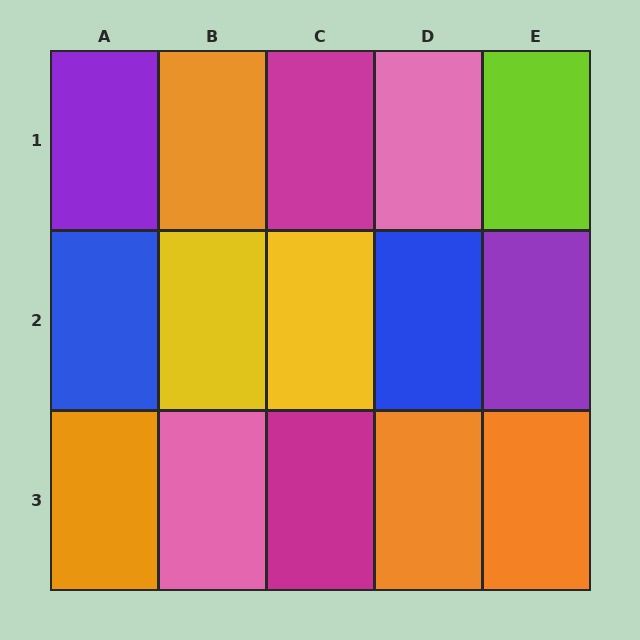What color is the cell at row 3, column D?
Orange.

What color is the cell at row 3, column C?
Magenta.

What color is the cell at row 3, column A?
Orange.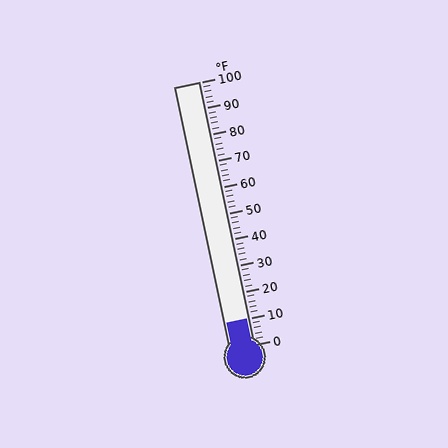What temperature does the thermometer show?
The thermometer shows approximately 10°F.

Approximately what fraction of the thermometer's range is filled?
The thermometer is filled to approximately 10% of its range.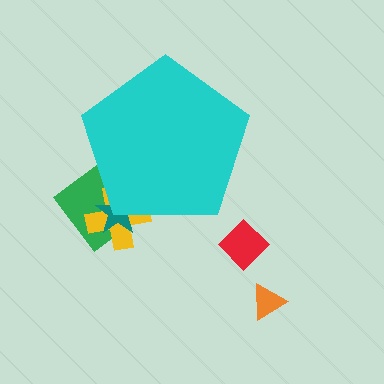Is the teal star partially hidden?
Yes, the teal star is partially hidden behind the cyan pentagon.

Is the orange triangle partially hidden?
No, the orange triangle is fully visible.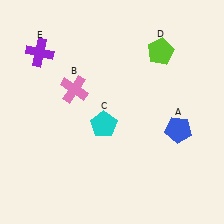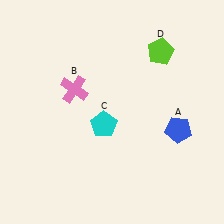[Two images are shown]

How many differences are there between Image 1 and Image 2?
There is 1 difference between the two images.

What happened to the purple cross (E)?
The purple cross (E) was removed in Image 2. It was in the top-left area of Image 1.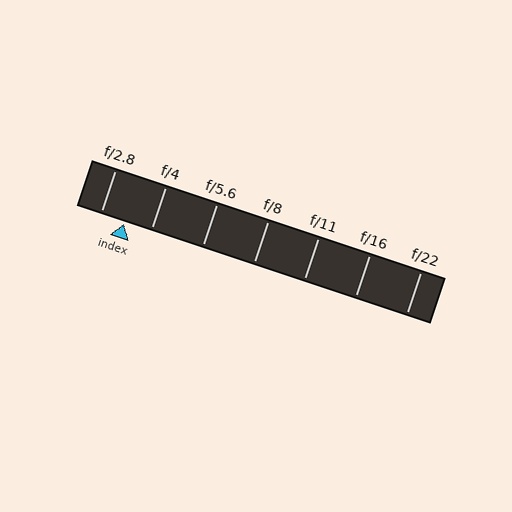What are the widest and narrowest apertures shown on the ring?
The widest aperture shown is f/2.8 and the narrowest is f/22.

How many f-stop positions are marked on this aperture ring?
There are 7 f-stop positions marked.